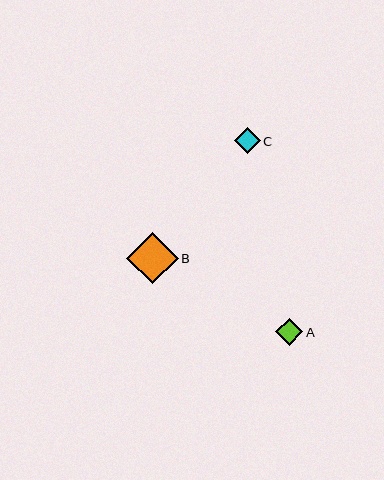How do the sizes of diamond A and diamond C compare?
Diamond A and diamond C are approximately the same size.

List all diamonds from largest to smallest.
From largest to smallest: B, A, C.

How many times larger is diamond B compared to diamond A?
Diamond B is approximately 1.9 times the size of diamond A.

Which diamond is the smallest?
Diamond C is the smallest with a size of approximately 26 pixels.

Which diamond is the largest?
Diamond B is the largest with a size of approximately 51 pixels.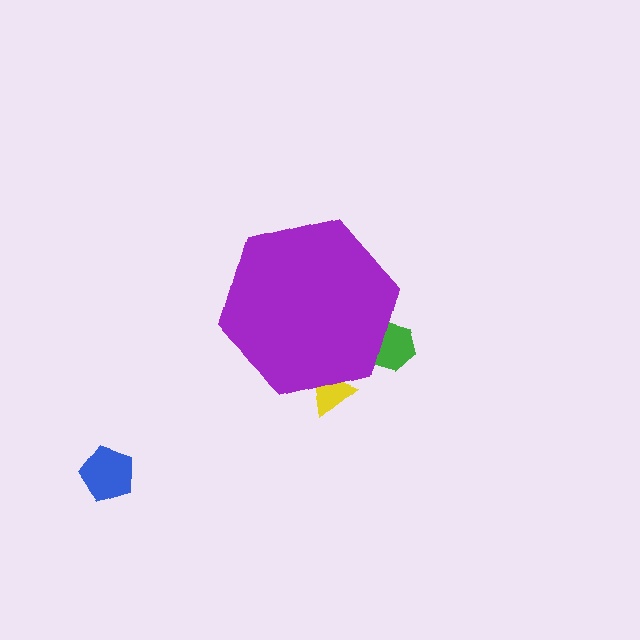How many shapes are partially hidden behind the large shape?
2 shapes are partially hidden.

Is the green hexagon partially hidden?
Yes, the green hexagon is partially hidden behind the purple hexagon.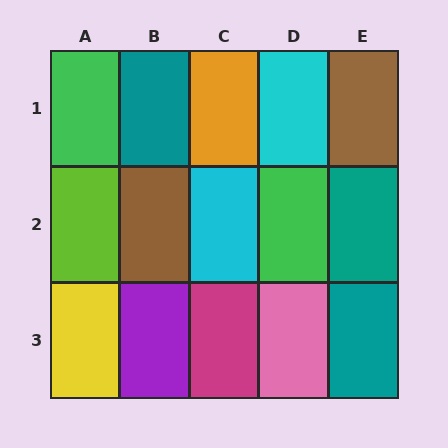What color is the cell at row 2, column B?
Brown.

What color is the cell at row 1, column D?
Cyan.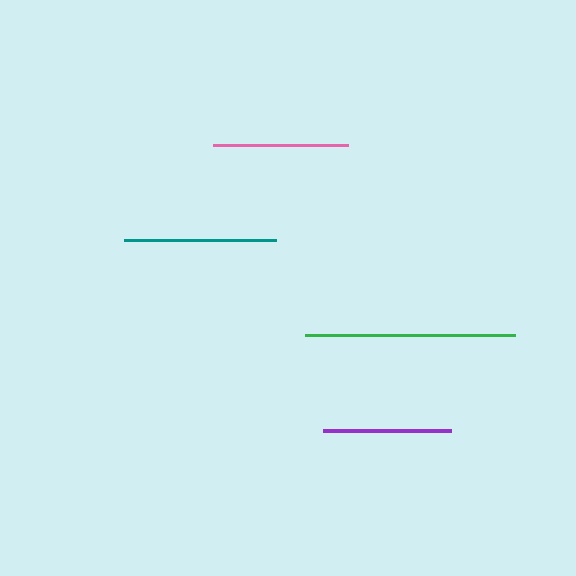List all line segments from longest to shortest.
From longest to shortest: green, teal, pink, purple.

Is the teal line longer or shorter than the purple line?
The teal line is longer than the purple line.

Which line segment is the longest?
The green line is the longest at approximately 210 pixels.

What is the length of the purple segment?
The purple segment is approximately 129 pixels long.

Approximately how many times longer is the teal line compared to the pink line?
The teal line is approximately 1.1 times the length of the pink line.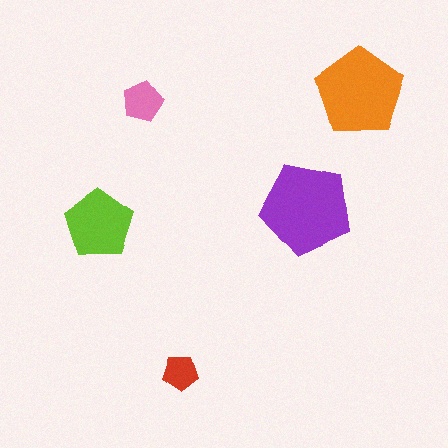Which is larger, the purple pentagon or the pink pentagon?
The purple one.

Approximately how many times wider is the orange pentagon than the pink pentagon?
About 2 times wider.